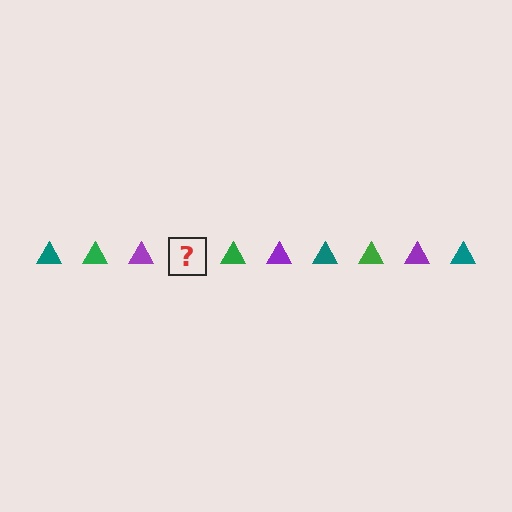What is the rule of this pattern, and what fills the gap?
The rule is that the pattern cycles through teal, green, purple triangles. The gap should be filled with a teal triangle.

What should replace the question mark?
The question mark should be replaced with a teal triangle.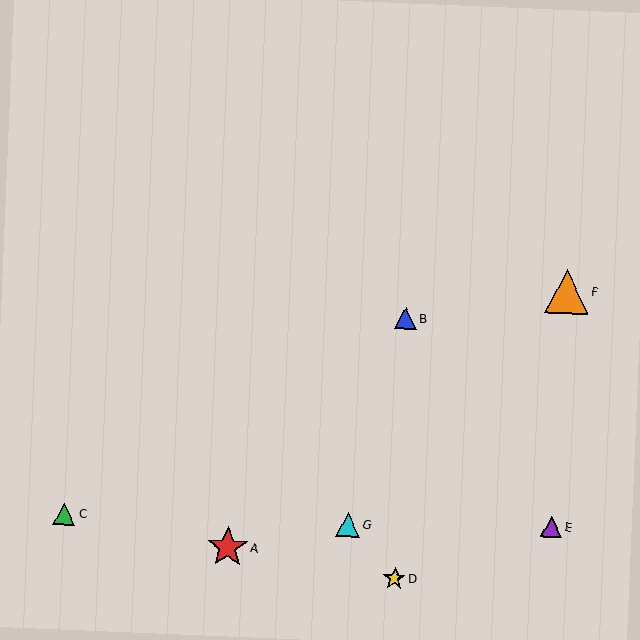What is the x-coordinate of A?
Object A is at x≈227.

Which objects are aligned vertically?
Objects B, D are aligned vertically.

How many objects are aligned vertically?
2 objects (B, D) are aligned vertically.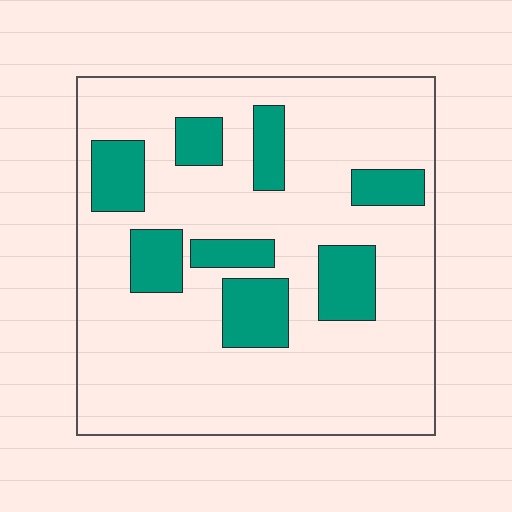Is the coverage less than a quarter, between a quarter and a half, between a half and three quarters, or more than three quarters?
Less than a quarter.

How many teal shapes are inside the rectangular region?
8.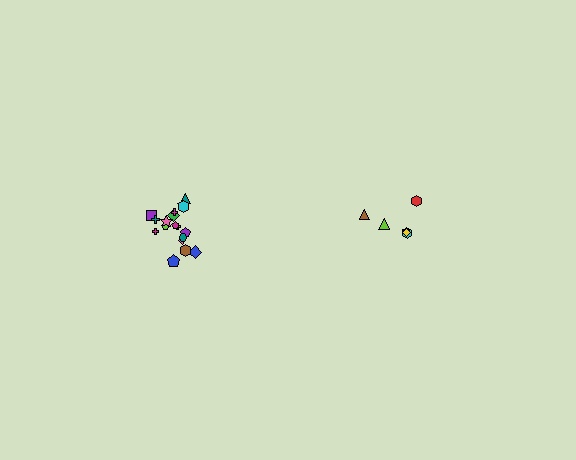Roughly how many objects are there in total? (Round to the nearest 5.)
Roughly 25 objects in total.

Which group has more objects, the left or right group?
The left group.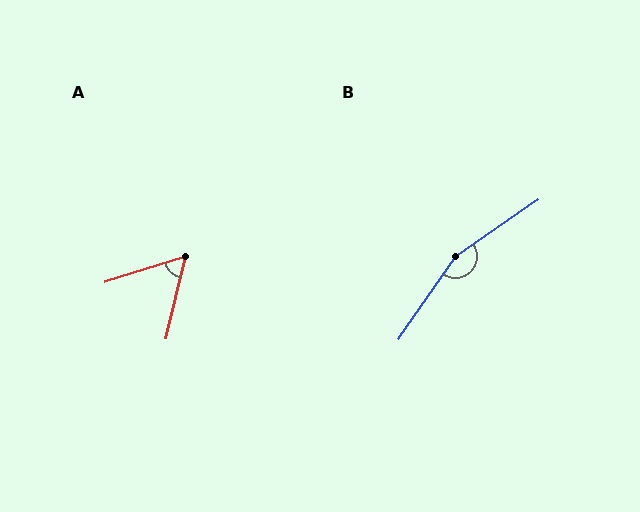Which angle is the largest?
B, at approximately 159 degrees.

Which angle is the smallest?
A, at approximately 59 degrees.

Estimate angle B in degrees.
Approximately 159 degrees.